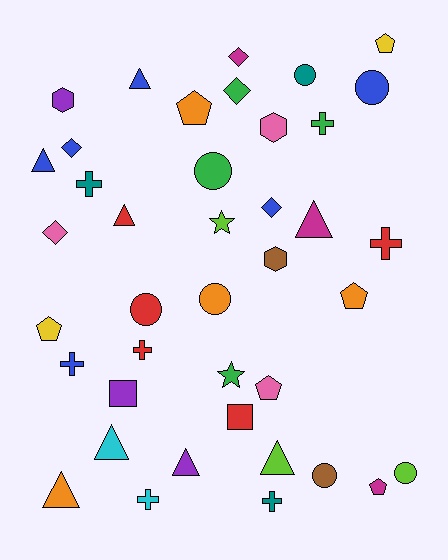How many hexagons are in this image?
There are 3 hexagons.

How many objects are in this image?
There are 40 objects.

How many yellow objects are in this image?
There are 2 yellow objects.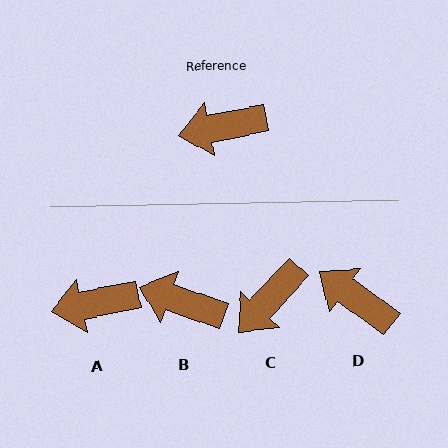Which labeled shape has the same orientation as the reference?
A.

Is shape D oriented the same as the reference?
No, it is off by about 47 degrees.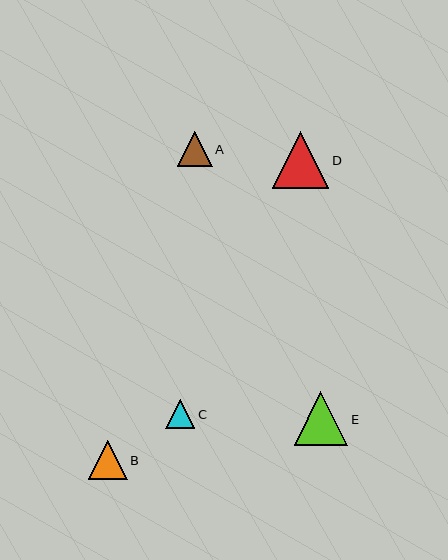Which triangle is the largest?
Triangle D is the largest with a size of approximately 57 pixels.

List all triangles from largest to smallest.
From largest to smallest: D, E, B, A, C.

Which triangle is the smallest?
Triangle C is the smallest with a size of approximately 29 pixels.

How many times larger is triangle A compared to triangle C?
Triangle A is approximately 1.2 times the size of triangle C.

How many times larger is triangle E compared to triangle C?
Triangle E is approximately 1.8 times the size of triangle C.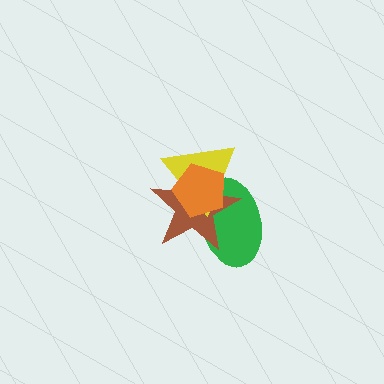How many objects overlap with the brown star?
3 objects overlap with the brown star.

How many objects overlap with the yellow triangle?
3 objects overlap with the yellow triangle.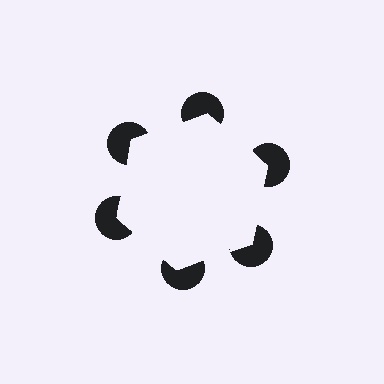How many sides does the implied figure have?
6 sides.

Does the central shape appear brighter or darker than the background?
It typically appears slightly brighter than the background, even though no actual brightness change is drawn.